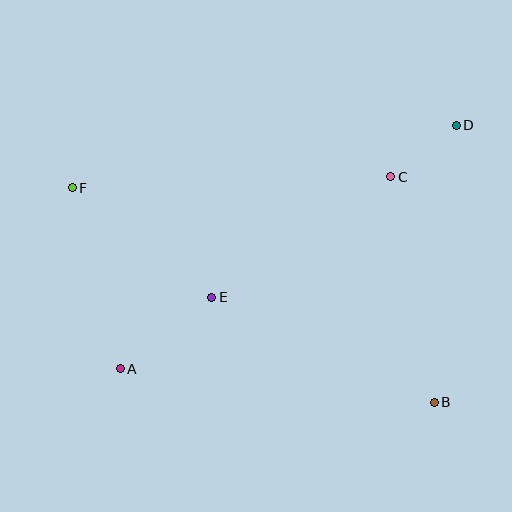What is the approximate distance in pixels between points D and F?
The distance between D and F is approximately 389 pixels.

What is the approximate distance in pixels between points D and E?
The distance between D and E is approximately 299 pixels.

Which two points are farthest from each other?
Points B and F are farthest from each other.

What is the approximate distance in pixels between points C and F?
The distance between C and F is approximately 319 pixels.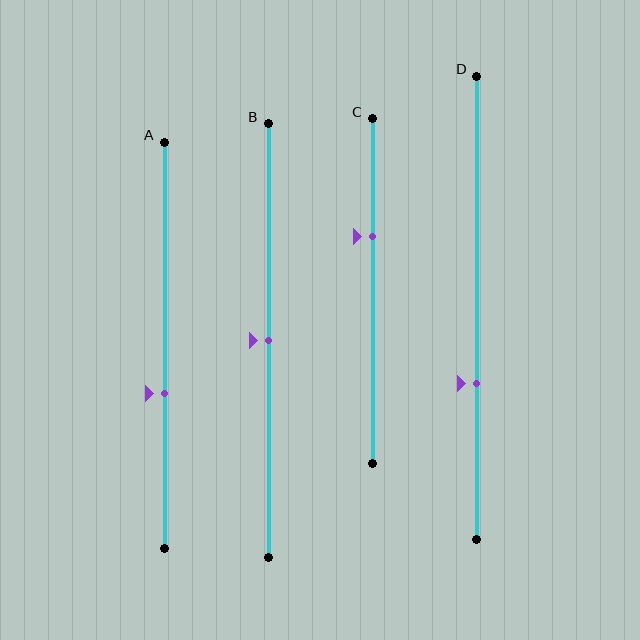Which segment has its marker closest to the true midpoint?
Segment B has its marker closest to the true midpoint.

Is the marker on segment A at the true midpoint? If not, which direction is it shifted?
No, the marker on segment A is shifted downward by about 12% of the segment length.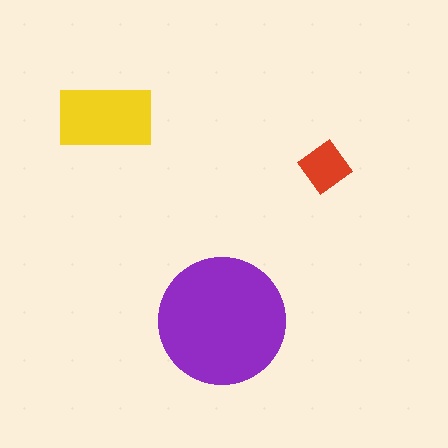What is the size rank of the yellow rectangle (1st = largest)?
2nd.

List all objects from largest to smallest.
The purple circle, the yellow rectangle, the red diamond.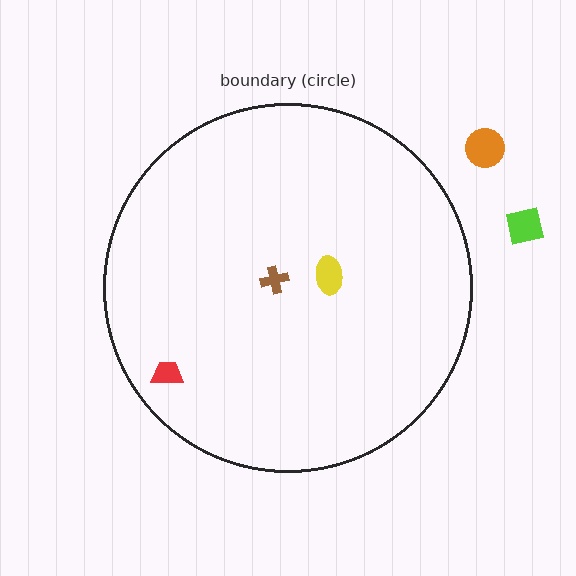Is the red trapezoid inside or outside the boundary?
Inside.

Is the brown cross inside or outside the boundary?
Inside.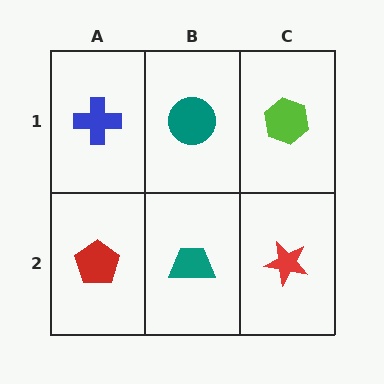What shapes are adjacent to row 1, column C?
A red star (row 2, column C), a teal circle (row 1, column B).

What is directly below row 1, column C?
A red star.